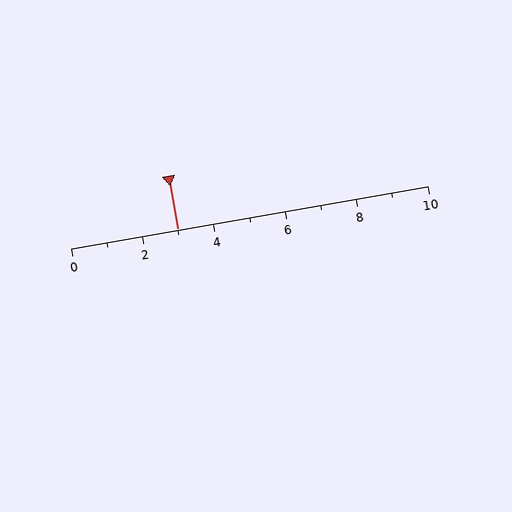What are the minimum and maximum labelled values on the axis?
The axis runs from 0 to 10.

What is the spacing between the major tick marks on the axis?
The major ticks are spaced 2 apart.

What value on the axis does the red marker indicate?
The marker indicates approximately 3.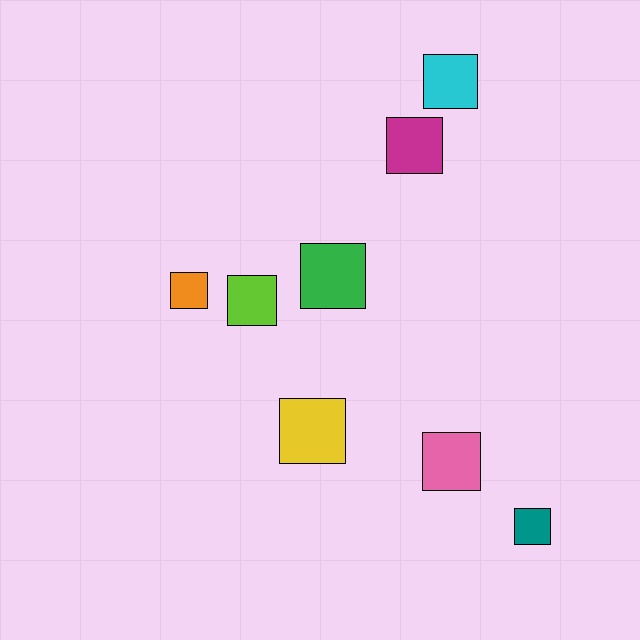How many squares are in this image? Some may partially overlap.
There are 8 squares.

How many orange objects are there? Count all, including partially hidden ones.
There is 1 orange object.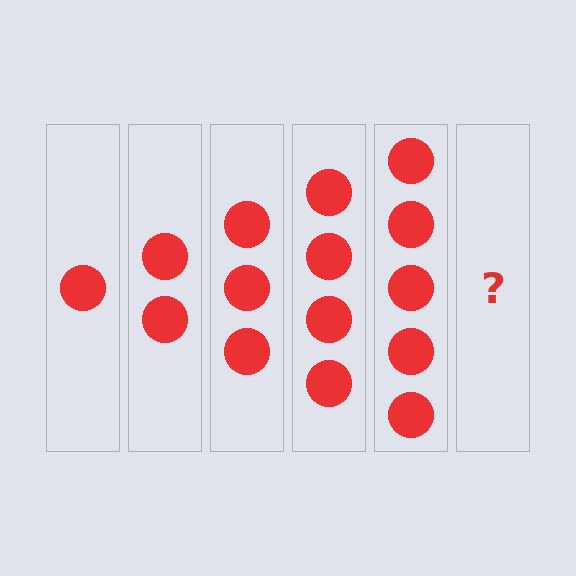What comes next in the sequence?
The next element should be 6 circles.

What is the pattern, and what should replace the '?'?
The pattern is that each step adds one more circle. The '?' should be 6 circles.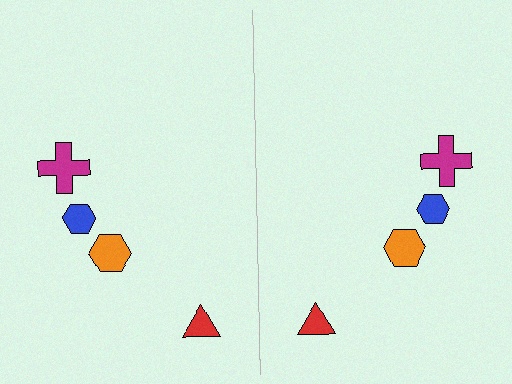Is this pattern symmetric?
Yes, this pattern has bilateral (reflection) symmetry.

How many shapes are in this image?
There are 8 shapes in this image.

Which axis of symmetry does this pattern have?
The pattern has a vertical axis of symmetry running through the center of the image.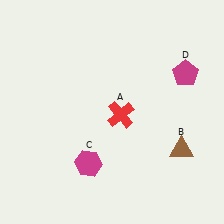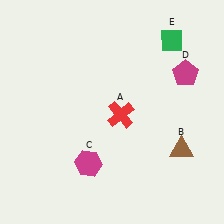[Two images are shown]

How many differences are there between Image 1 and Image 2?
There is 1 difference between the two images.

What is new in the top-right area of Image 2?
A green diamond (E) was added in the top-right area of Image 2.